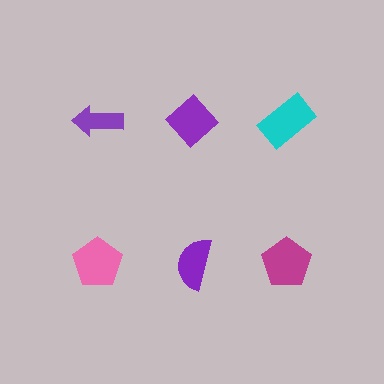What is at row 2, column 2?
A purple semicircle.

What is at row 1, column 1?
A purple arrow.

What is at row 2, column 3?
A magenta pentagon.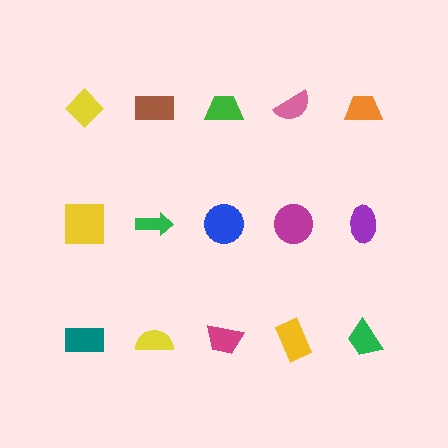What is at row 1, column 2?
A brown rectangle.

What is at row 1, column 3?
A green trapezoid.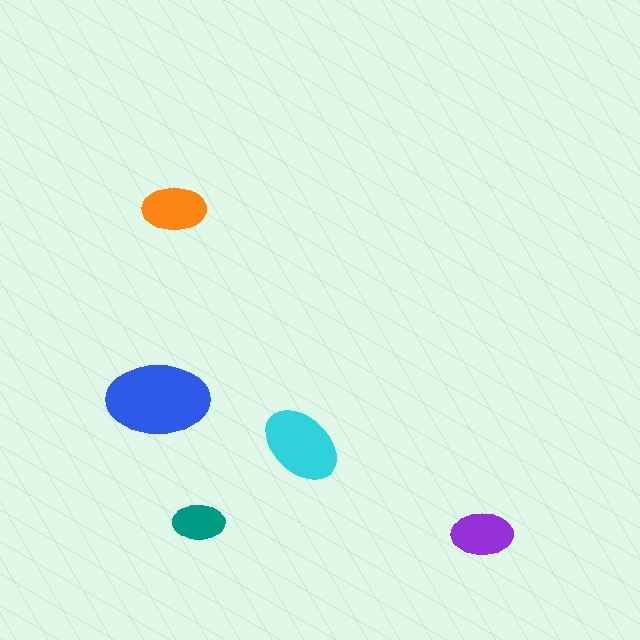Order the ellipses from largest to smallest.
the blue one, the cyan one, the orange one, the purple one, the teal one.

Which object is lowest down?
The purple ellipse is bottommost.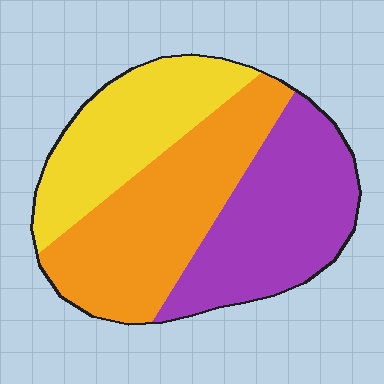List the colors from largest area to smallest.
From largest to smallest: orange, purple, yellow.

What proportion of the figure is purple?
Purple covers roughly 35% of the figure.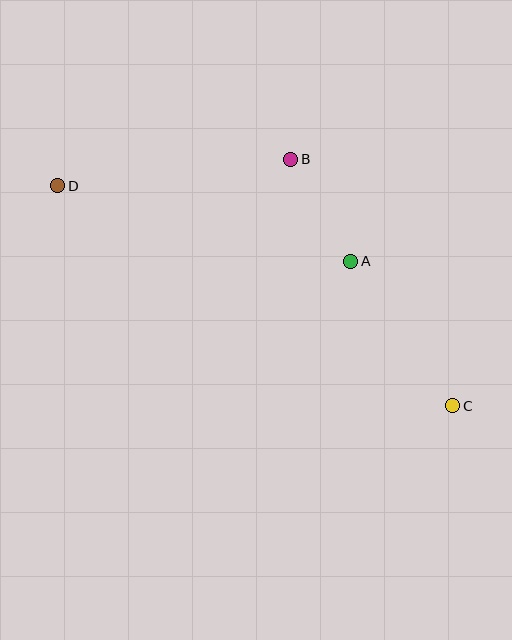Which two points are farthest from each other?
Points C and D are farthest from each other.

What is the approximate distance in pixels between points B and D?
The distance between B and D is approximately 234 pixels.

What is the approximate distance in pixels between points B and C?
The distance between B and C is approximately 295 pixels.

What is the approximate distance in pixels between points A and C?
The distance between A and C is approximately 177 pixels.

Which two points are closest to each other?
Points A and B are closest to each other.